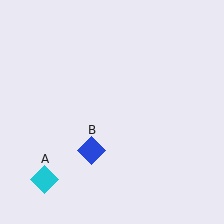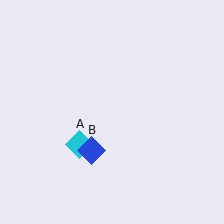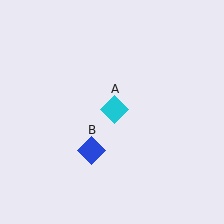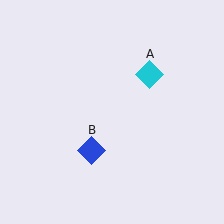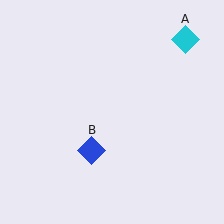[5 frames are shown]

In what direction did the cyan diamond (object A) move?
The cyan diamond (object A) moved up and to the right.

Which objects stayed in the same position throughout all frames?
Blue diamond (object B) remained stationary.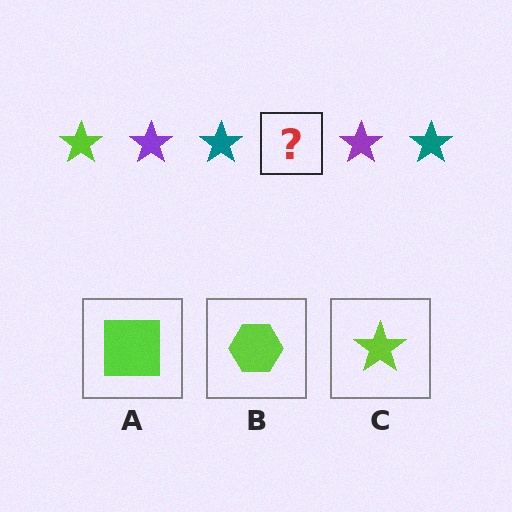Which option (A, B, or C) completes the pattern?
C.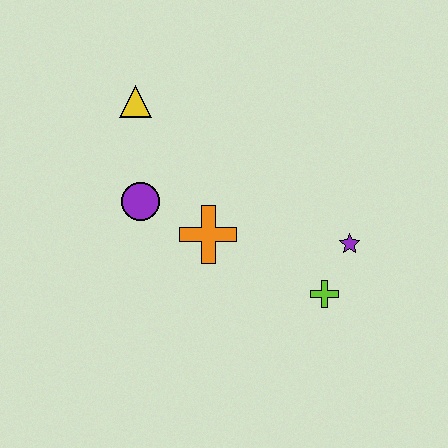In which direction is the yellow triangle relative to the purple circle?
The yellow triangle is above the purple circle.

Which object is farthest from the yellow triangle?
The lime cross is farthest from the yellow triangle.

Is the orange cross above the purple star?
Yes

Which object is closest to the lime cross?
The purple star is closest to the lime cross.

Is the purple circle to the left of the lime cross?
Yes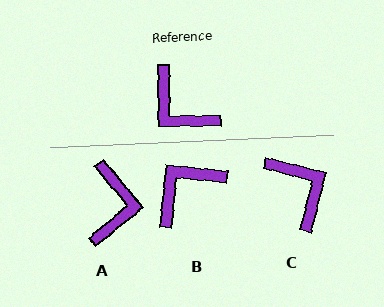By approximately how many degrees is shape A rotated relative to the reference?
Approximately 129 degrees counter-clockwise.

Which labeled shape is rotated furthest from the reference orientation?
C, about 165 degrees away.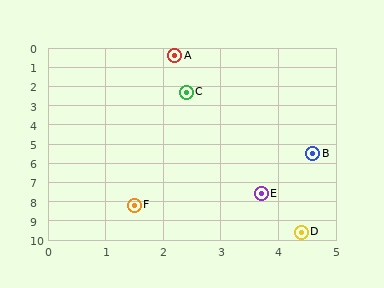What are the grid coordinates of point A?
Point A is at approximately (2.2, 0.4).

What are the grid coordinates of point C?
Point C is at approximately (2.4, 2.3).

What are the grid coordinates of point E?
Point E is at approximately (3.7, 7.6).